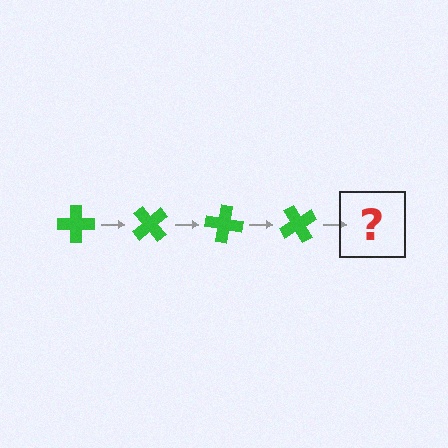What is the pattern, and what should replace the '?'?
The pattern is that the cross rotates 50 degrees each step. The '?' should be a green cross rotated 200 degrees.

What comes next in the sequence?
The next element should be a green cross rotated 200 degrees.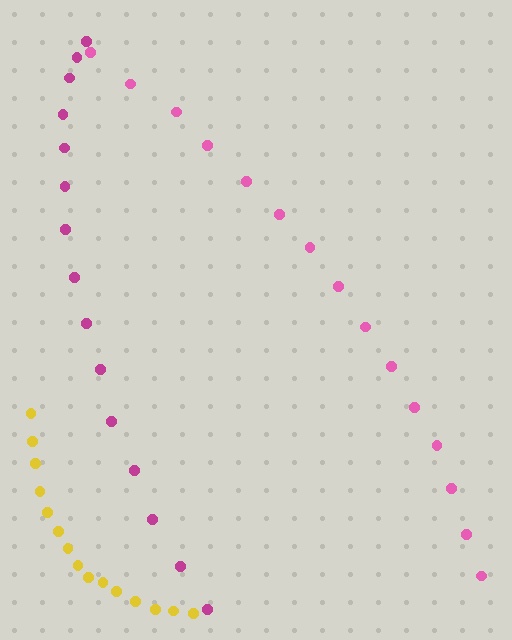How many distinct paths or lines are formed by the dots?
There are 3 distinct paths.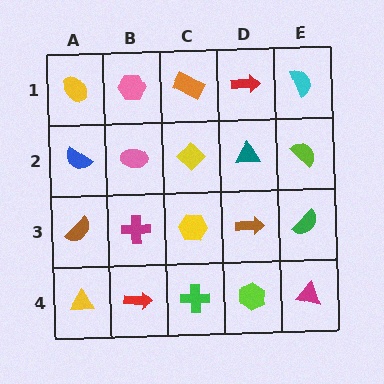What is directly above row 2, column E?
A cyan semicircle.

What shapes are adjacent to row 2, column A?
A yellow ellipse (row 1, column A), a brown semicircle (row 3, column A), a pink ellipse (row 2, column B).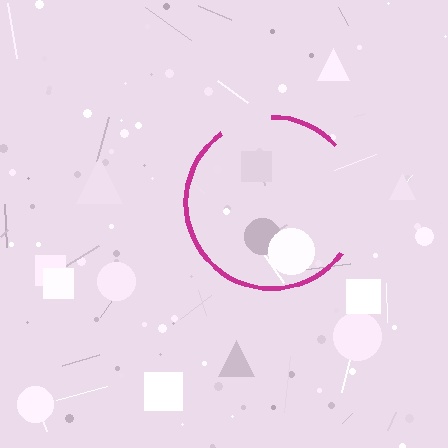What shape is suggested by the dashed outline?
The dashed outline suggests a circle.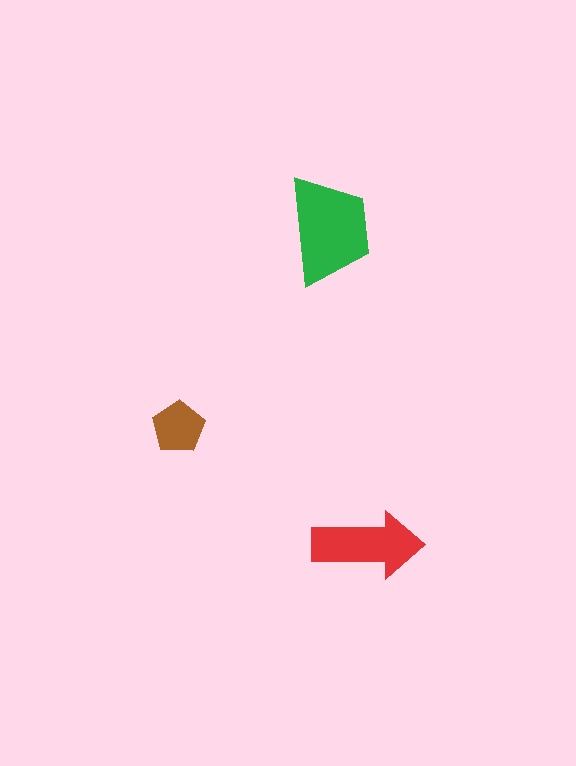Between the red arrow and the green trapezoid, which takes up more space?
The green trapezoid.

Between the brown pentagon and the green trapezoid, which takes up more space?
The green trapezoid.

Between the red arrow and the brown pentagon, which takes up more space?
The red arrow.